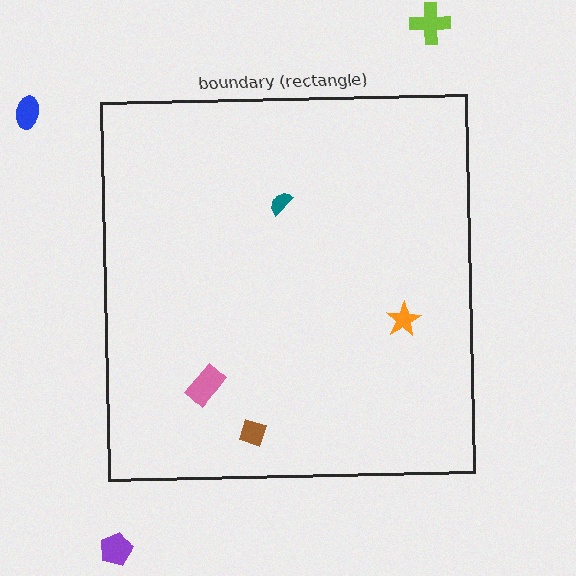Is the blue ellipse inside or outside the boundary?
Outside.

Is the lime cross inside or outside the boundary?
Outside.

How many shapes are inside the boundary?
4 inside, 3 outside.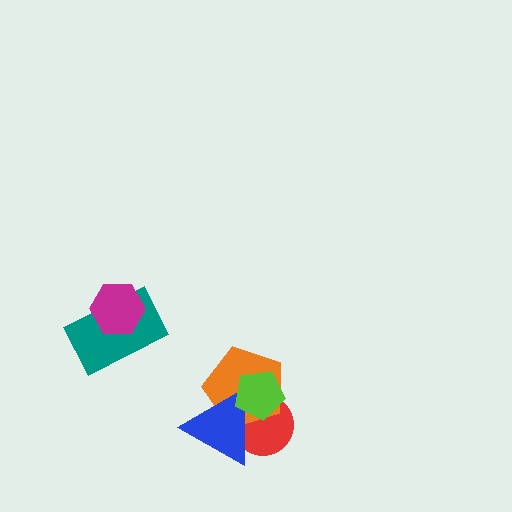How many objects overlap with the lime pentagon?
3 objects overlap with the lime pentagon.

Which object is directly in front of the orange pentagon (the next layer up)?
The blue triangle is directly in front of the orange pentagon.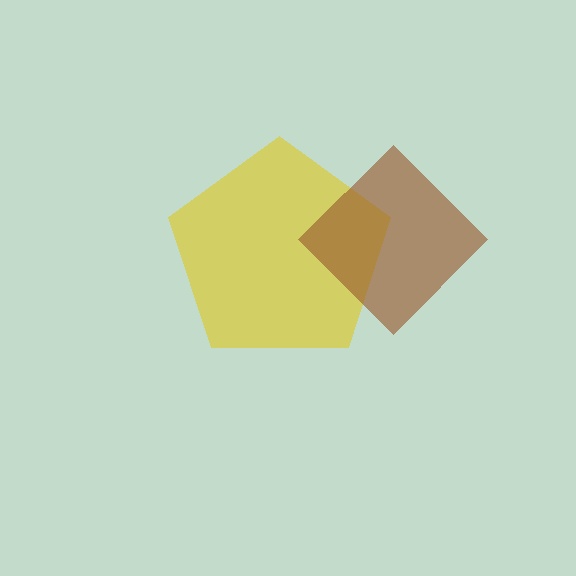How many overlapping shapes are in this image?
There are 2 overlapping shapes in the image.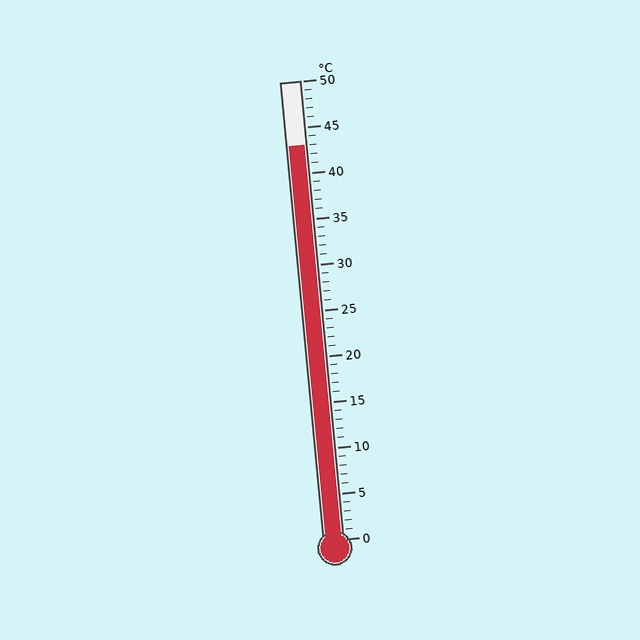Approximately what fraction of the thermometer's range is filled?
The thermometer is filled to approximately 85% of its range.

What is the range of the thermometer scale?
The thermometer scale ranges from 0°C to 50°C.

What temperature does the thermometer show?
The thermometer shows approximately 43°C.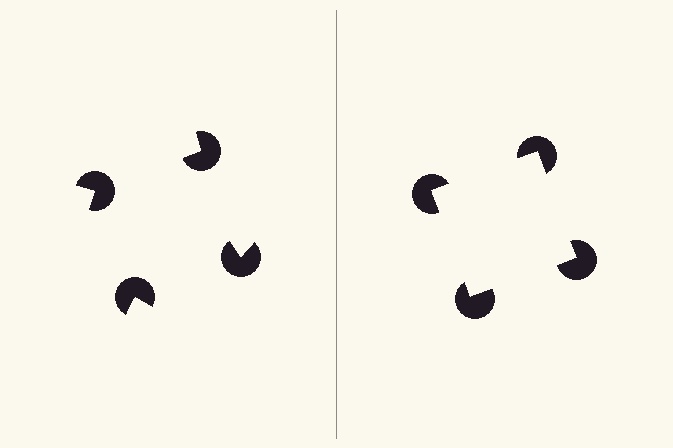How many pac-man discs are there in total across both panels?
8 — 4 on each side.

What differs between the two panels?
The pac-man discs are positioned identically on both sides; only the wedge orientations differ. On the right they align to a square; on the left they are misaligned.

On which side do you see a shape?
An illusory square appears on the right side. On the left side the wedge cuts are rotated, so no coherent shape forms.